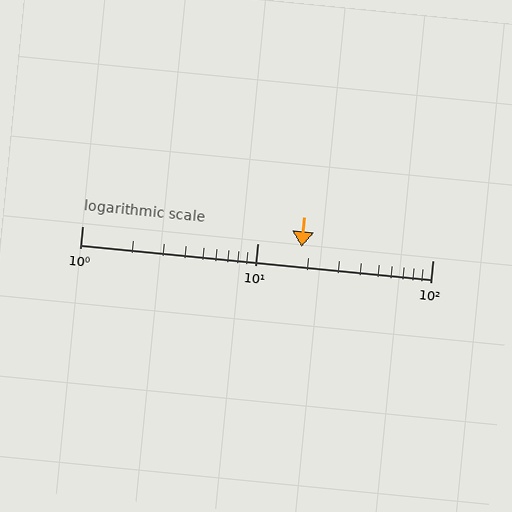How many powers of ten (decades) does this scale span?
The scale spans 2 decades, from 1 to 100.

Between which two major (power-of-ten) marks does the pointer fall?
The pointer is between 10 and 100.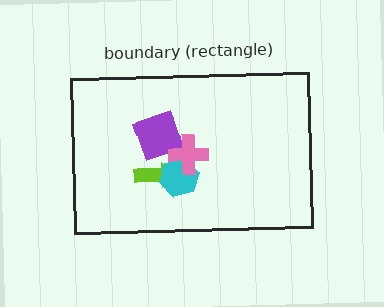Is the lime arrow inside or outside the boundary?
Inside.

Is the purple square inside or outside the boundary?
Inside.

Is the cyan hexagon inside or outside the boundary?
Inside.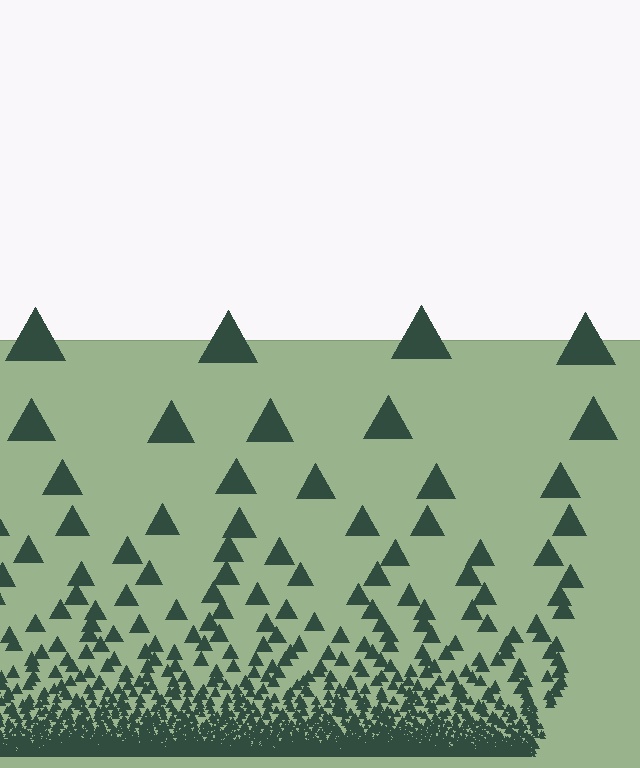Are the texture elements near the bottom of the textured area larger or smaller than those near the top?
Smaller. The gradient is inverted — elements near the bottom are smaller and denser.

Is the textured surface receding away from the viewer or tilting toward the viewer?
The surface appears to tilt toward the viewer. Texture elements get larger and sparser toward the top.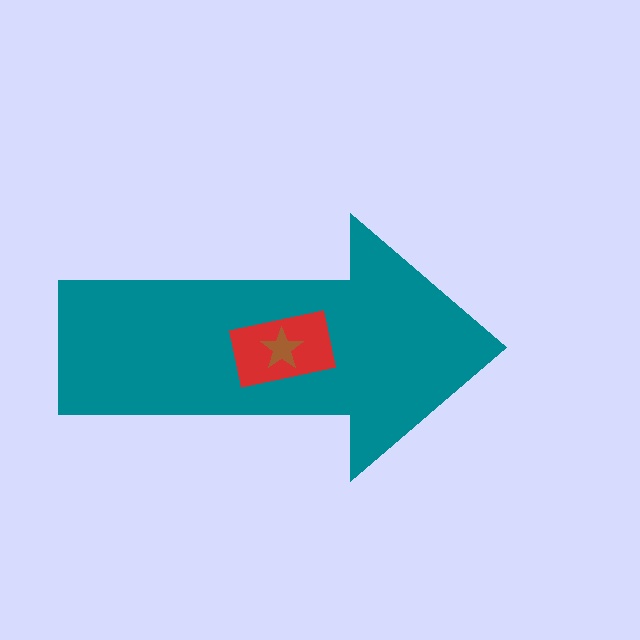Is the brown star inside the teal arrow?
Yes.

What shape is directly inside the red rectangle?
The brown star.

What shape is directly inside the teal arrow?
The red rectangle.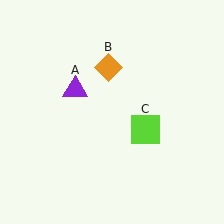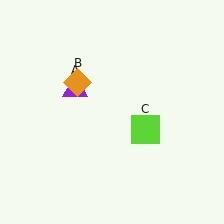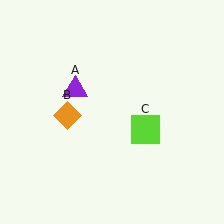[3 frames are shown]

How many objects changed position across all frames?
1 object changed position: orange diamond (object B).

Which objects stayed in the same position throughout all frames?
Purple triangle (object A) and lime square (object C) remained stationary.